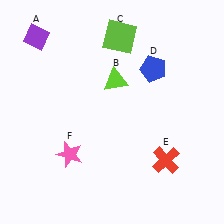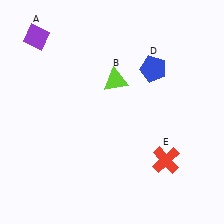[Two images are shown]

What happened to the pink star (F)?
The pink star (F) was removed in Image 2. It was in the bottom-left area of Image 1.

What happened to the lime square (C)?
The lime square (C) was removed in Image 2. It was in the top-right area of Image 1.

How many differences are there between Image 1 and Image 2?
There are 2 differences between the two images.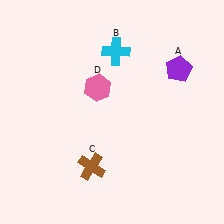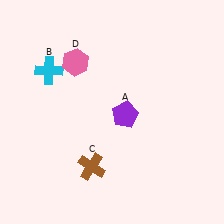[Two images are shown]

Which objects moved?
The objects that moved are: the purple pentagon (A), the cyan cross (B), the pink hexagon (D).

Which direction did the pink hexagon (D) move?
The pink hexagon (D) moved up.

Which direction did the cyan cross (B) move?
The cyan cross (B) moved left.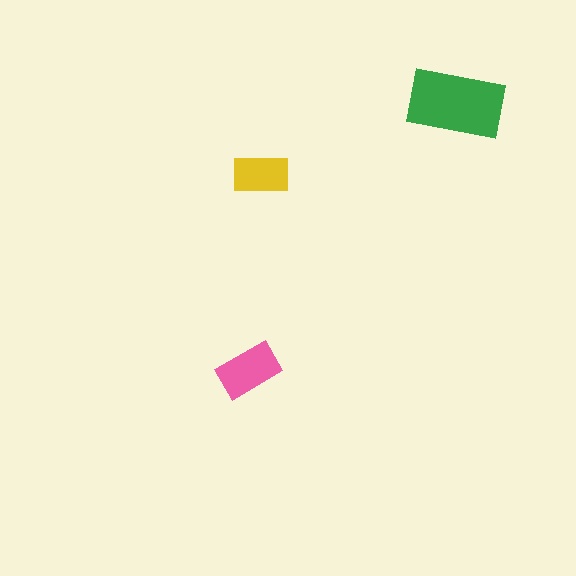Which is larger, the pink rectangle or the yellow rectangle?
The pink one.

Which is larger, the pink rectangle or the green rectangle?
The green one.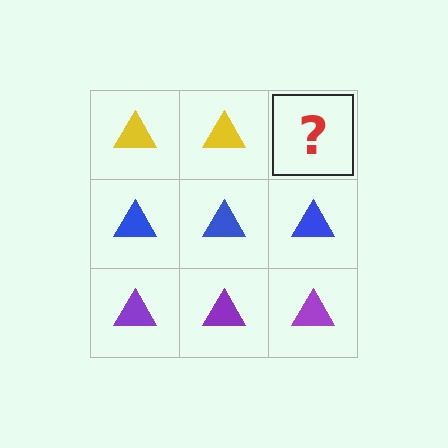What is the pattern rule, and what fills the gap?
The rule is that each row has a consistent color. The gap should be filled with a yellow triangle.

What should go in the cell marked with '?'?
The missing cell should contain a yellow triangle.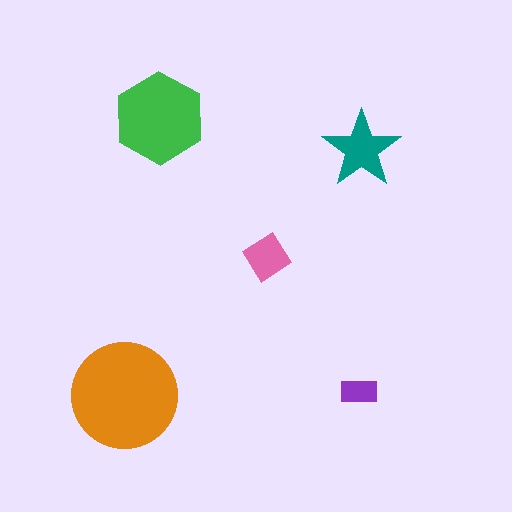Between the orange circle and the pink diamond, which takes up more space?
The orange circle.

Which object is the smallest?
The purple rectangle.